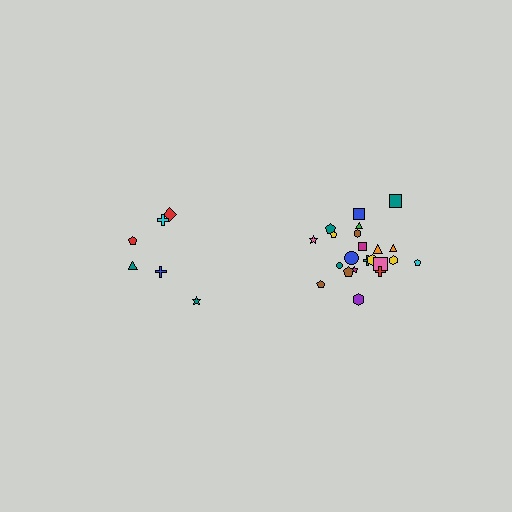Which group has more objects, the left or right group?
The right group.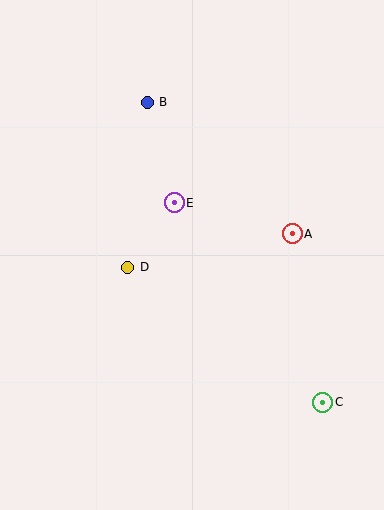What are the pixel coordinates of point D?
Point D is at (128, 267).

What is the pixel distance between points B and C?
The distance between B and C is 348 pixels.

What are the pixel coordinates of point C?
Point C is at (323, 402).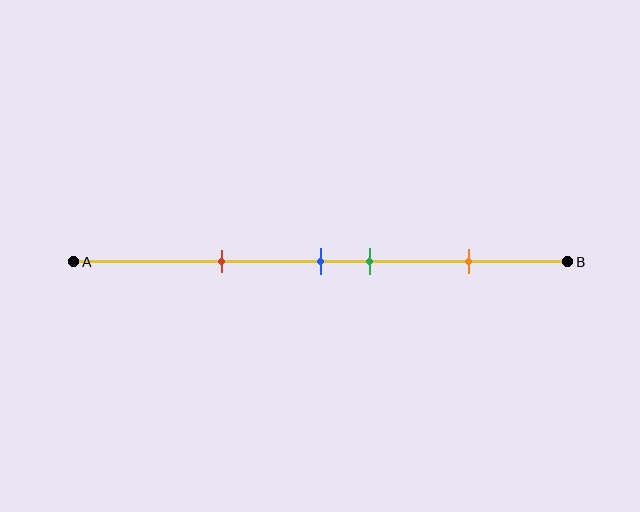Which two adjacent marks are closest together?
The blue and green marks are the closest adjacent pair.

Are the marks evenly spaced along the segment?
No, the marks are not evenly spaced.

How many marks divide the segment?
There are 4 marks dividing the segment.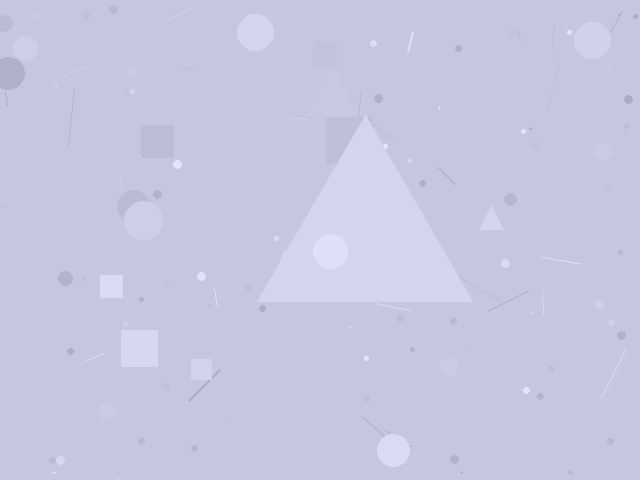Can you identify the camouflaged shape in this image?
The camouflaged shape is a triangle.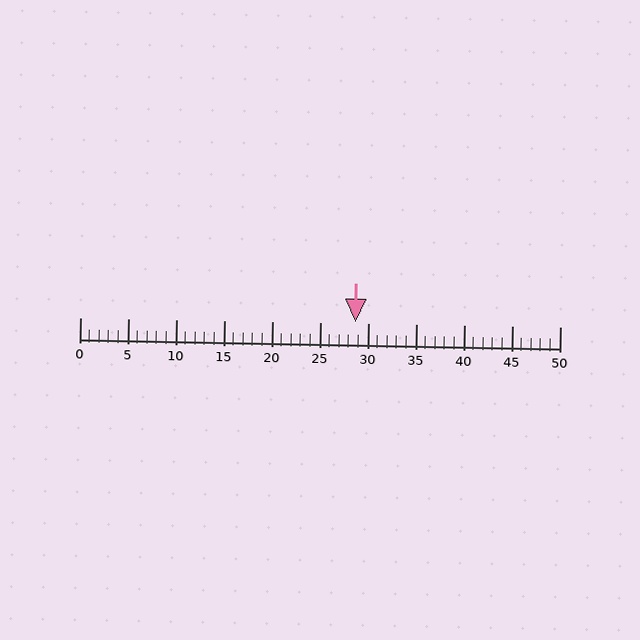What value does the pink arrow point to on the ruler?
The pink arrow points to approximately 29.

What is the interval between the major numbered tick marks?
The major tick marks are spaced 5 units apart.